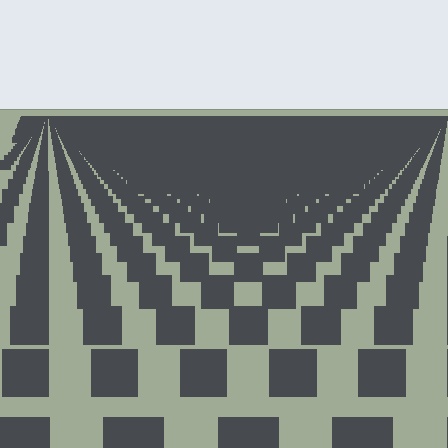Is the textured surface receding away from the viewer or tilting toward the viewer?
The surface is receding away from the viewer. Texture elements get smaller and denser toward the top.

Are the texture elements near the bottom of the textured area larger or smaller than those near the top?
Larger. Near the bottom, elements are closer to the viewer and appear at a bigger on-screen size.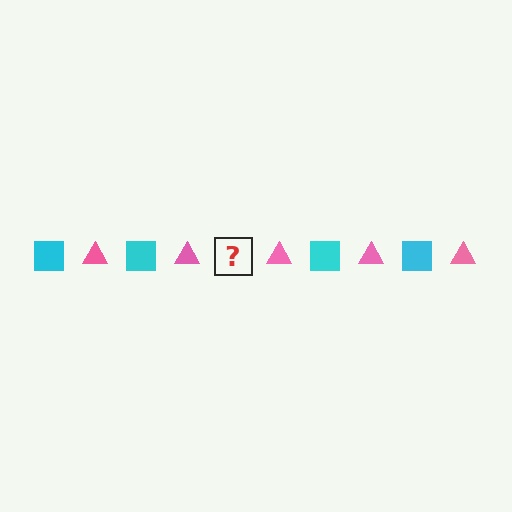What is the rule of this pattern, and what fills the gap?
The rule is that the pattern alternates between cyan square and pink triangle. The gap should be filled with a cyan square.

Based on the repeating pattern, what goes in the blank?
The blank should be a cyan square.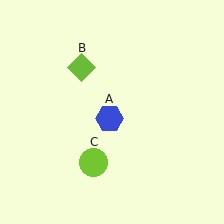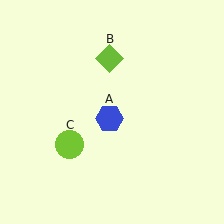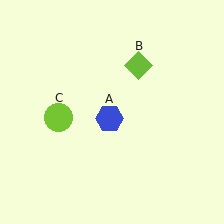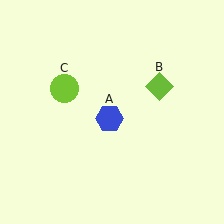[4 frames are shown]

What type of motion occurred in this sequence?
The lime diamond (object B), lime circle (object C) rotated clockwise around the center of the scene.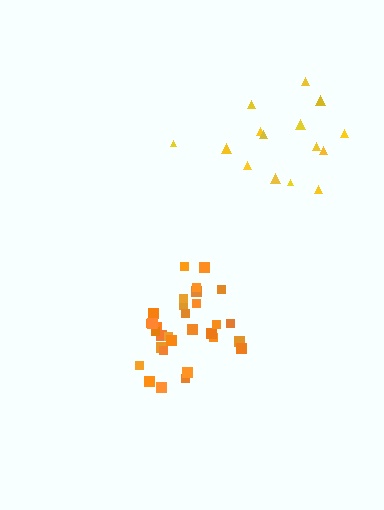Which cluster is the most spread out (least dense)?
Yellow.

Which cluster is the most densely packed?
Orange.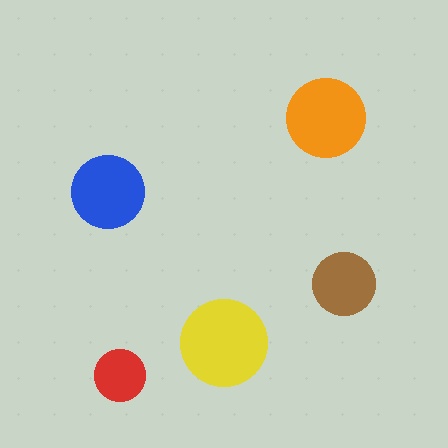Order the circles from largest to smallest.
the yellow one, the orange one, the blue one, the brown one, the red one.